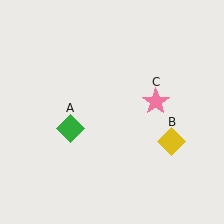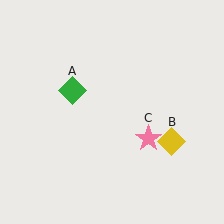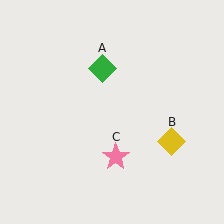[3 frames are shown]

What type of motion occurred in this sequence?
The green diamond (object A), pink star (object C) rotated clockwise around the center of the scene.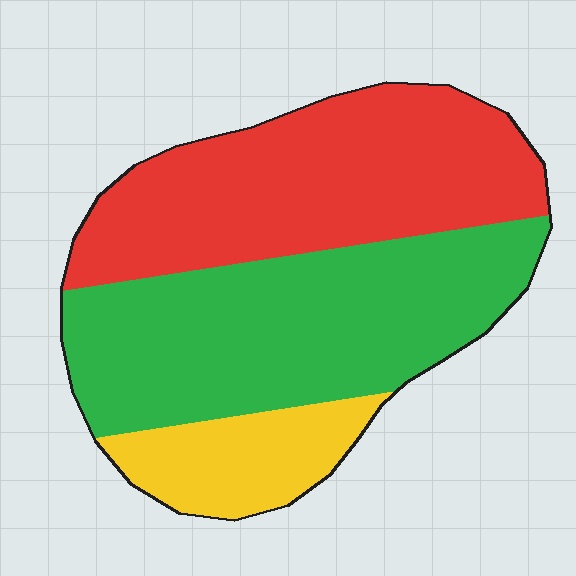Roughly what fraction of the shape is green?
Green covers about 45% of the shape.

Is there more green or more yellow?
Green.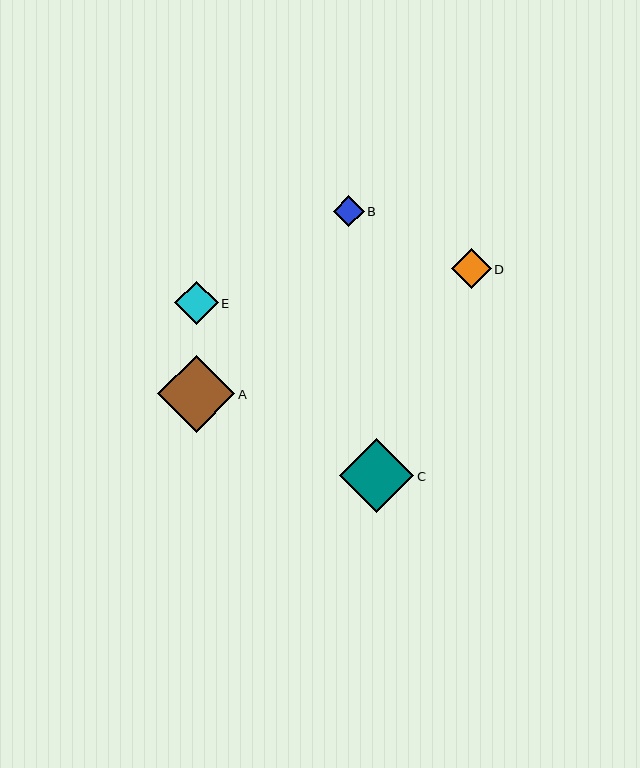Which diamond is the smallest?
Diamond B is the smallest with a size of approximately 30 pixels.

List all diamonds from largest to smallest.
From largest to smallest: A, C, E, D, B.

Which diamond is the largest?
Diamond A is the largest with a size of approximately 77 pixels.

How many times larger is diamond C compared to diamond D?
Diamond C is approximately 1.9 times the size of diamond D.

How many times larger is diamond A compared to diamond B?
Diamond A is approximately 2.5 times the size of diamond B.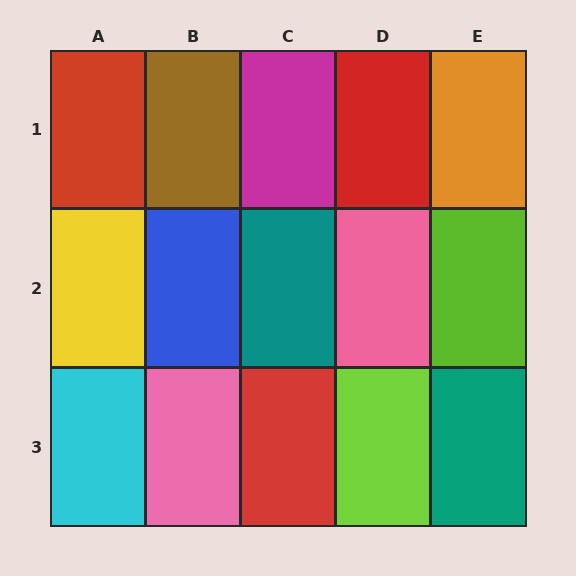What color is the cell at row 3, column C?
Red.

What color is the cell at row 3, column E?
Teal.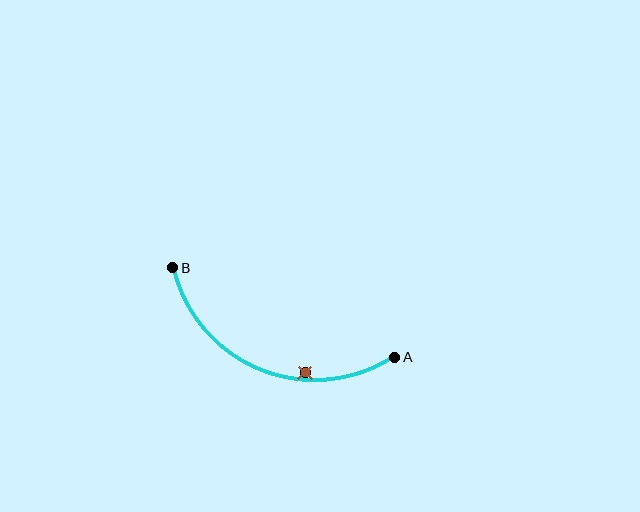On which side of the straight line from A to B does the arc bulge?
The arc bulges below the straight line connecting A and B.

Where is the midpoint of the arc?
The arc midpoint is the point on the curve farthest from the straight line joining A and B. It sits below that line.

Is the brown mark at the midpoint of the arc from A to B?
No — the brown mark does not lie on the arc at all. It sits slightly inside the curve.